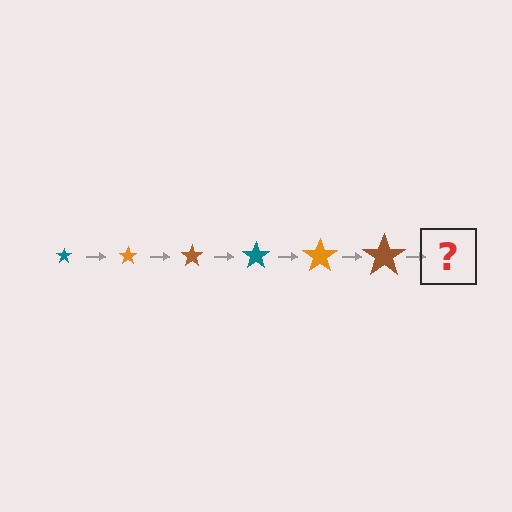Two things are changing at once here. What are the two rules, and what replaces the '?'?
The two rules are that the star grows larger each step and the color cycles through teal, orange, and brown. The '?' should be a teal star, larger than the previous one.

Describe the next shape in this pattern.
It should be a teal star, larger than the previous one.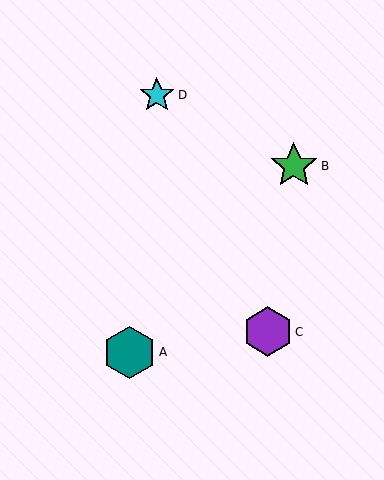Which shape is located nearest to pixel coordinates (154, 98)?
The cyan star (labeled D) at (157, 95) is nearest to that location.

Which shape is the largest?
The teal hexagon (labeled A) is the largest.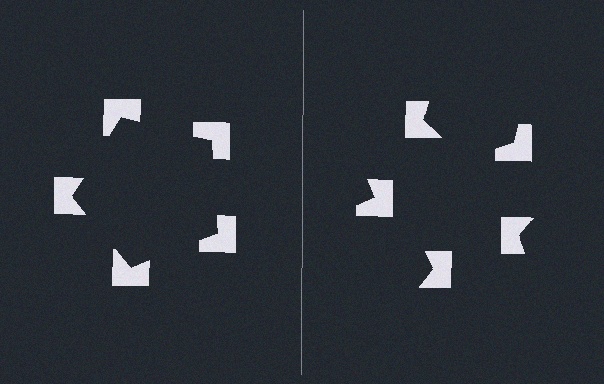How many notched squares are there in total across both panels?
10 — 5 on each side.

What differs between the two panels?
The notched squares are positioned identically on both sides; only the wedge orientations differ. On the left they align to a pentagon; on the right they are misaligned.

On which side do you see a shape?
An illusory pentagon appears on the left side. On the right side the wedge cuts are rotated, so no coherent shape forms.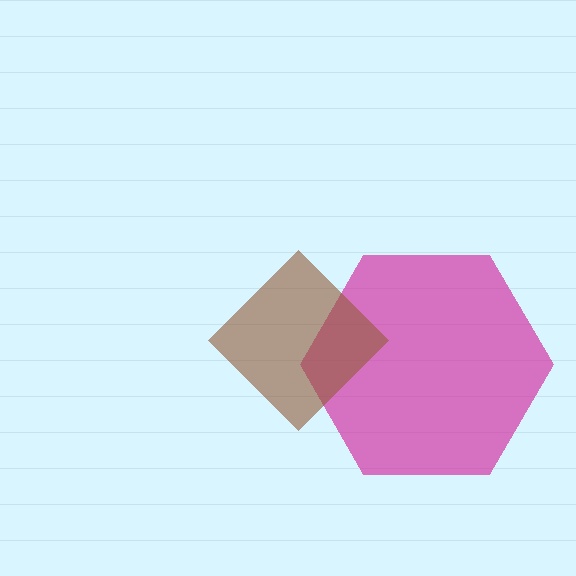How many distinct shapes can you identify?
There are 2 distinct shapes: a magenta hexagon, a brown diamond.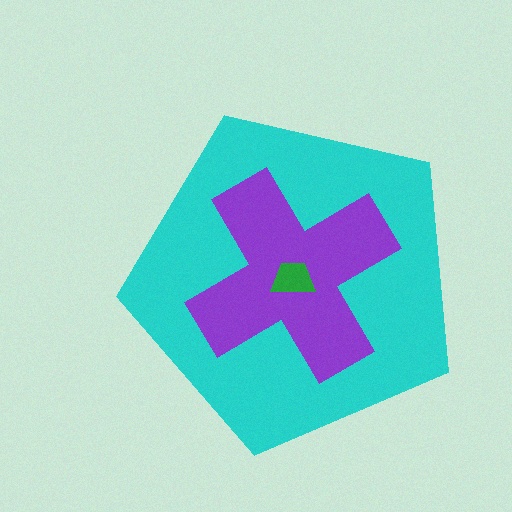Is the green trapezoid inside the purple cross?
Yes.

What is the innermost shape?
The green trapezoid.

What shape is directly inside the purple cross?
The green trapezoid.